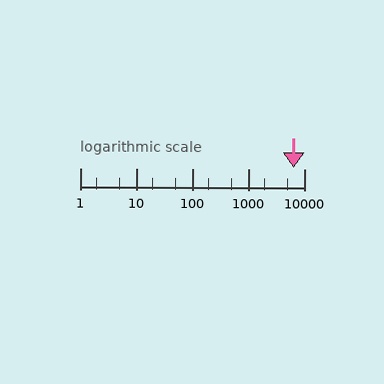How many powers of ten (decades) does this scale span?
The scale spans 4 decades, from 1 to 10000.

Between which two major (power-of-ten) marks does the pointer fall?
The pointer is between 1000 and 10000.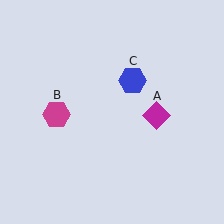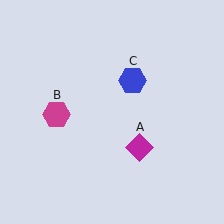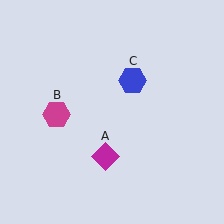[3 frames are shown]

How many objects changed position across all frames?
1 object changed position: magenta diamond (object A).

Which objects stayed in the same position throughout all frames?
Magenta hexagon (object B) and blue hexagon (object C) remained stationary.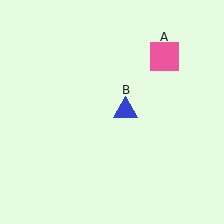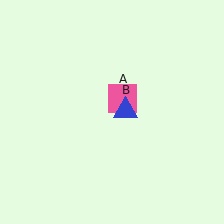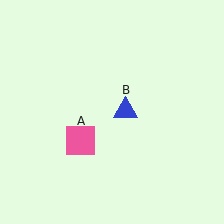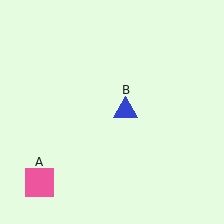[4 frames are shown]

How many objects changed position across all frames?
1 object changed position: pink square (object A).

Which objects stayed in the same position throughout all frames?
Blue triangle (object B) remained stationary.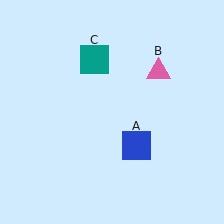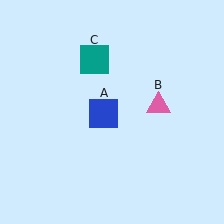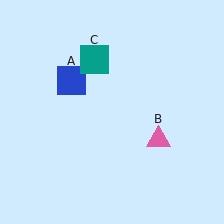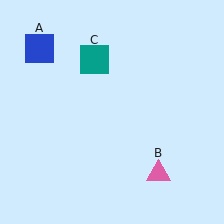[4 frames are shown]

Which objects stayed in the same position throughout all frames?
Teal square (object C) remained stationary.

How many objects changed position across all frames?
2 objects changed position: blue square (object A), pink triangle (object B).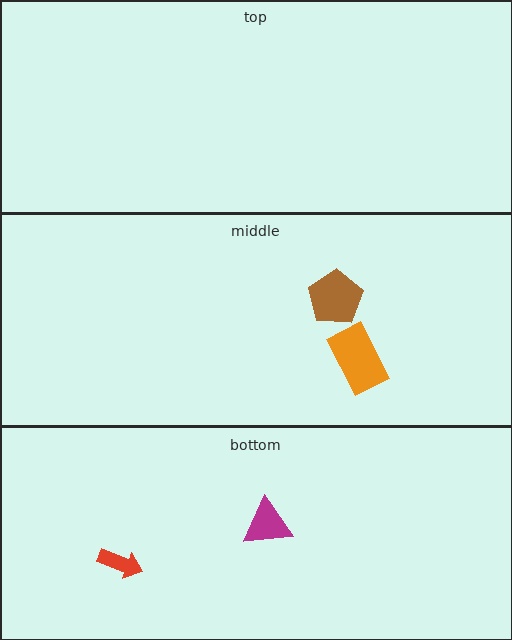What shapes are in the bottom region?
The red arrow, the magenta triangle.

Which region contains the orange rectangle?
The middle region.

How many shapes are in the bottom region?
2.